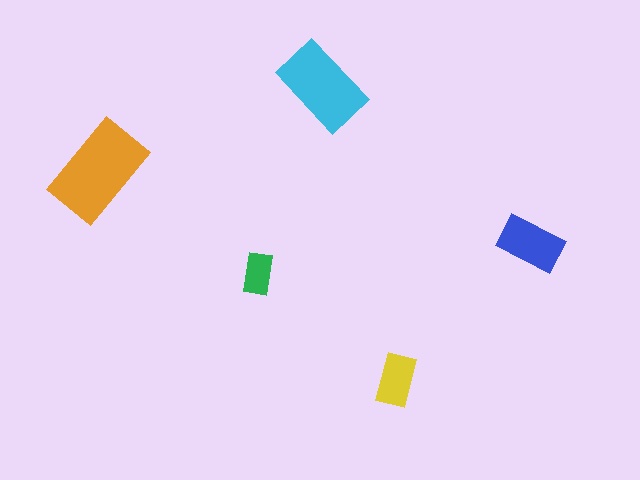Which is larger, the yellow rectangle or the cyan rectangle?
The cyan one.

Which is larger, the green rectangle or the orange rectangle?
The orange one.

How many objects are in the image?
There are 5 objects in the image.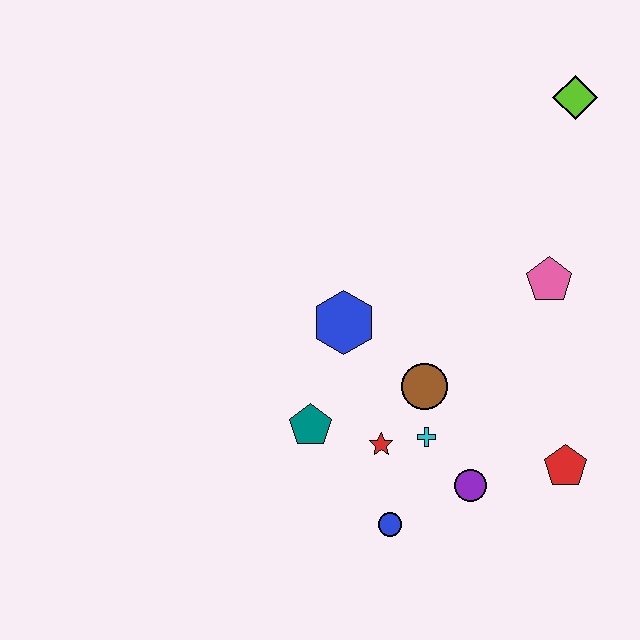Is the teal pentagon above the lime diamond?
No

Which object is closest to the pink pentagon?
The brown circle is closest to the pink pentagon.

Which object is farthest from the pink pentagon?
The blue circle is farthest from the pink pentagon.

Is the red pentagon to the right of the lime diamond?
No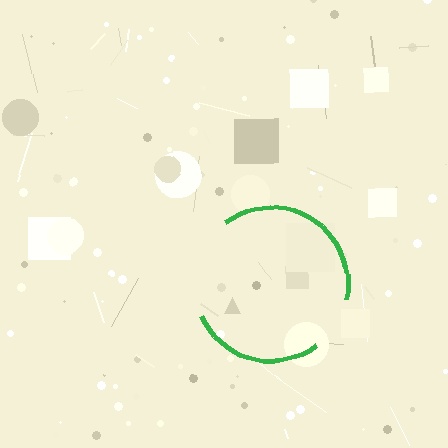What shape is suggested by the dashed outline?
The dashed outline suggests a circle.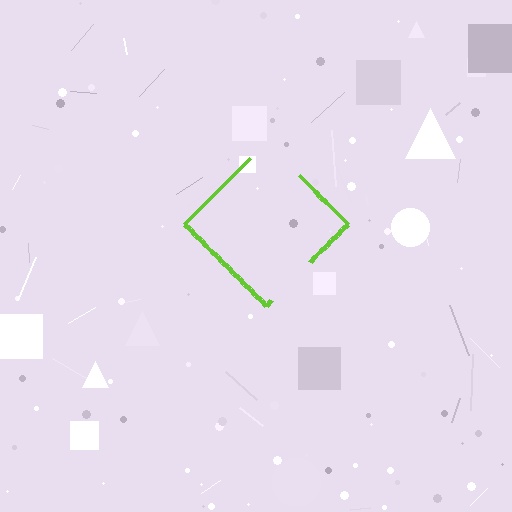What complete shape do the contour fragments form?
The contour fragments form a diamond.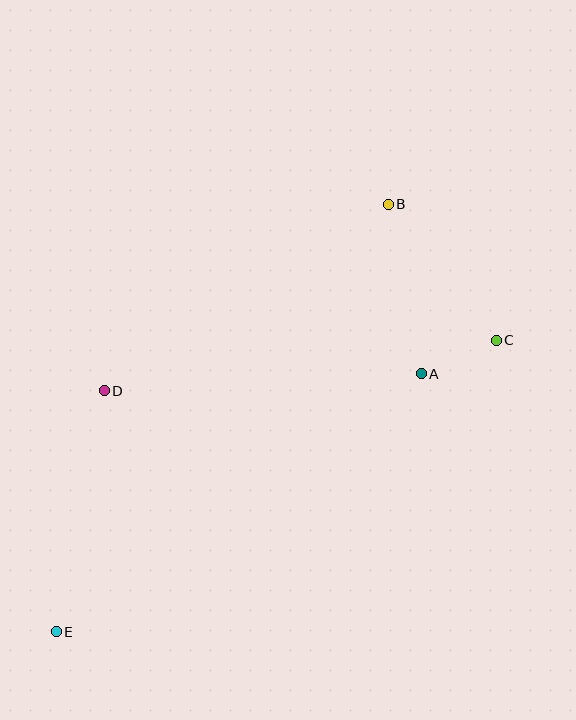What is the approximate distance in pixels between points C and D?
The distance between C and D is approximately 395 pixels.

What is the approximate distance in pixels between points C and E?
The distance between C and E is approximately 528 pixels.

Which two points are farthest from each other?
Points B and E are farthest from each other.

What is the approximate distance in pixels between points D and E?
The distance between D and E is approximately 246 pixels.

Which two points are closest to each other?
Points A and C are closest to each other.